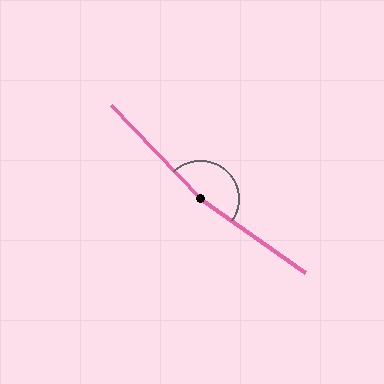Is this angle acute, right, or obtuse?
It is obtuse.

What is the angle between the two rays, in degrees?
Approximately 169 degrees.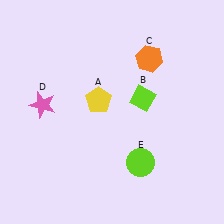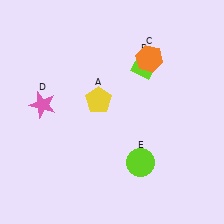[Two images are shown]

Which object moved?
The lime diamond (B) moved up.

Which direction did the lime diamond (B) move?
The lime diamond (B) moved up.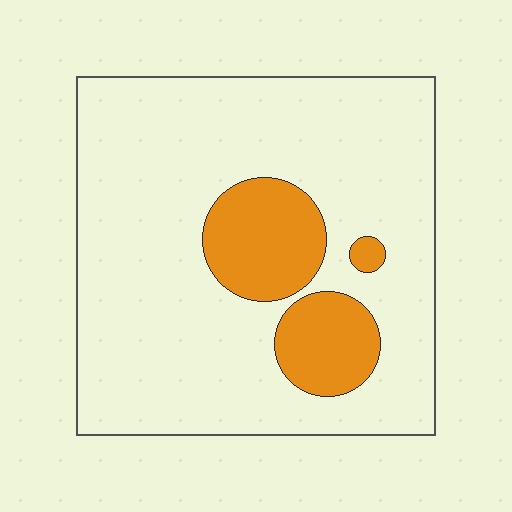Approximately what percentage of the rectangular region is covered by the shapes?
Approximately 15%.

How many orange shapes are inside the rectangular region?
3.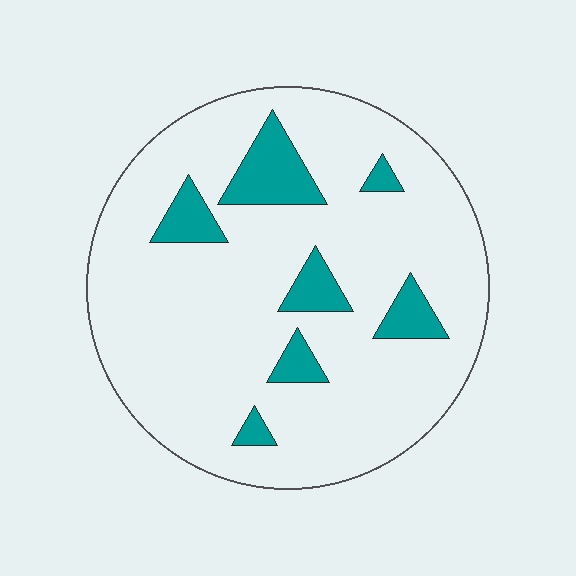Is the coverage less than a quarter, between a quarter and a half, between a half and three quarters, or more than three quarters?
Less than a quarter.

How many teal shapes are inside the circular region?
7.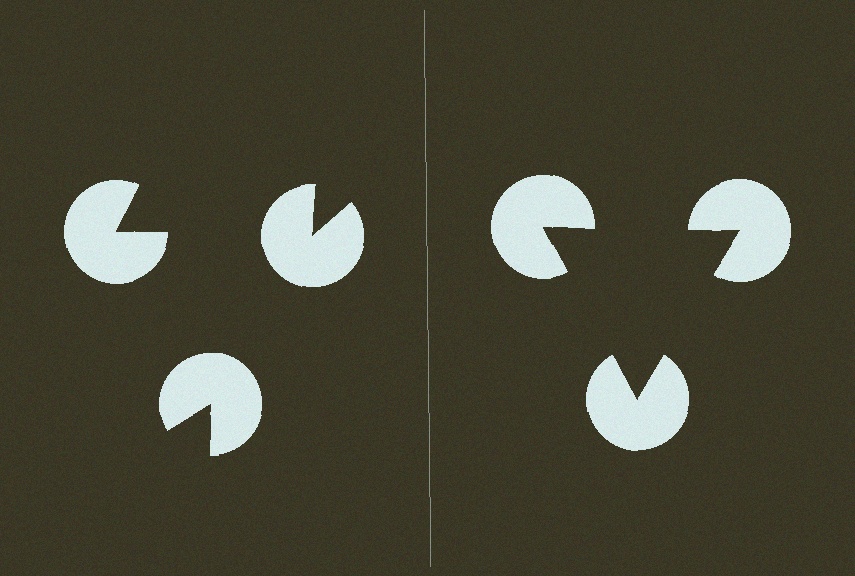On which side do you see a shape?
An illusory triangle appears on the right side. On the left side the wedge cuts are rotated, so no coherent shape forms.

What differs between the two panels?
The pac-man discs are positioned identically on both sides; only the wedge orientations differ. On the right they align to a triangle; on the left they are misaligned.